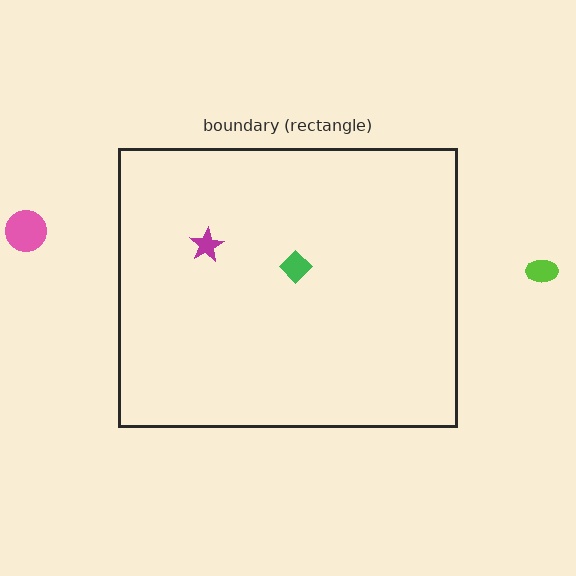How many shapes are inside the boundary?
2 inside, 2 outside.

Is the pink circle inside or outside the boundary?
Outside.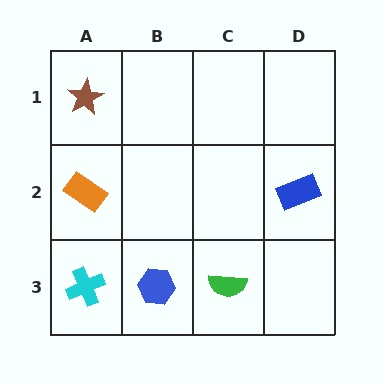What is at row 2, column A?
An orange rectangle.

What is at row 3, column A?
A cyan cross.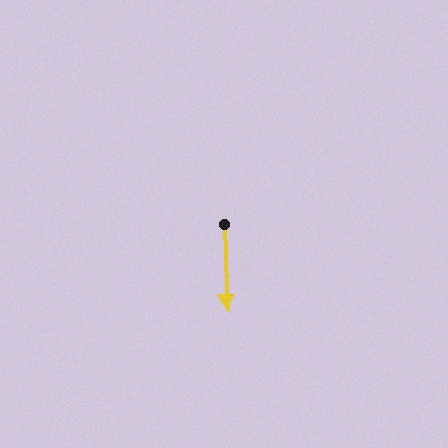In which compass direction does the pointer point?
South.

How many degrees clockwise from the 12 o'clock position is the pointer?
Approximately 180 degrees.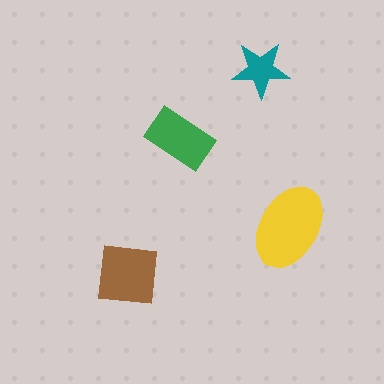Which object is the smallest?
The teal star.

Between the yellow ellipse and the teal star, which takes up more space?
The yellow ellipse.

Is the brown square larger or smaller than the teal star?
Larger.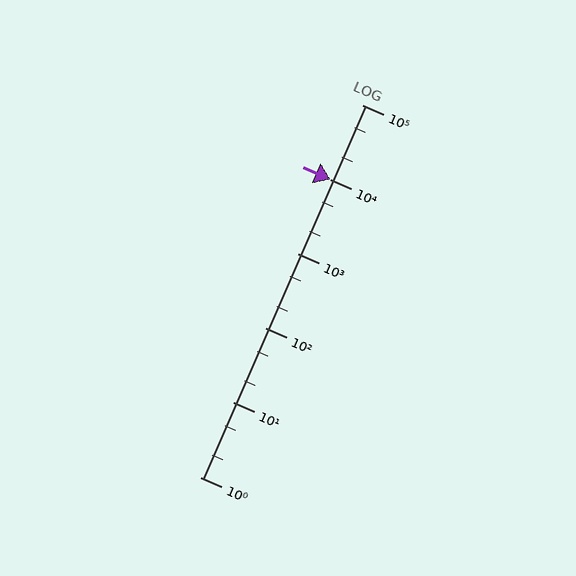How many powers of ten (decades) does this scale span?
The scale spans 5 decades, from 1 to 100000.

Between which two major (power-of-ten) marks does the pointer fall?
The pointer is between 10000 and 100000.